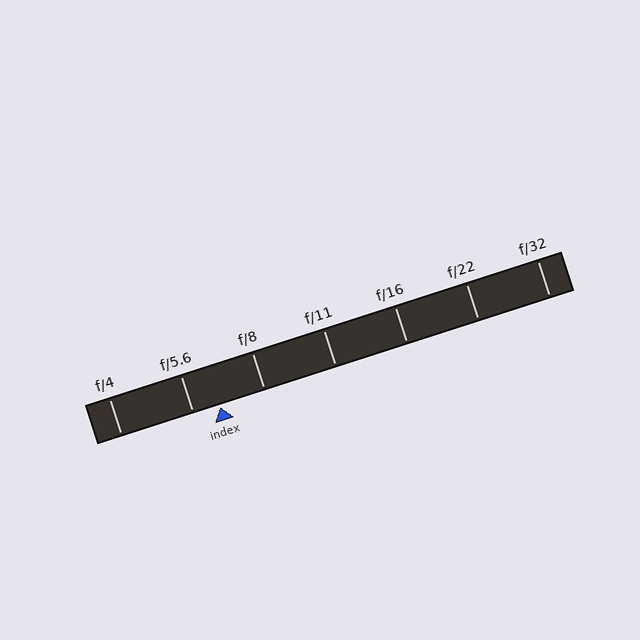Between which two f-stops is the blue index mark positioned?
The index mark is between f/5.6 and f/8.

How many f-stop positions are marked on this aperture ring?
There are 7 f-stop positions marked.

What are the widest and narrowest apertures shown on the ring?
The widest aperture shown is f/4 and the narrowest is f/32.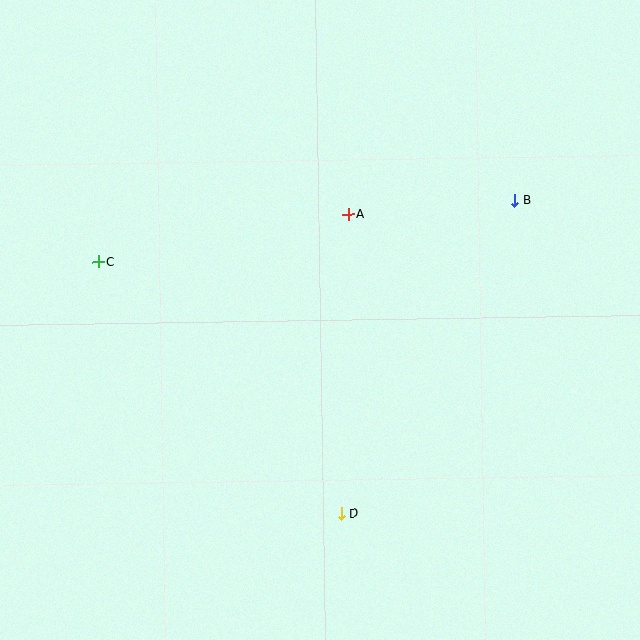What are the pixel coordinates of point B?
Point B is at (515, 200).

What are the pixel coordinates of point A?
Point A is at (349, 214).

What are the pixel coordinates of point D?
Point D is at (341, 514).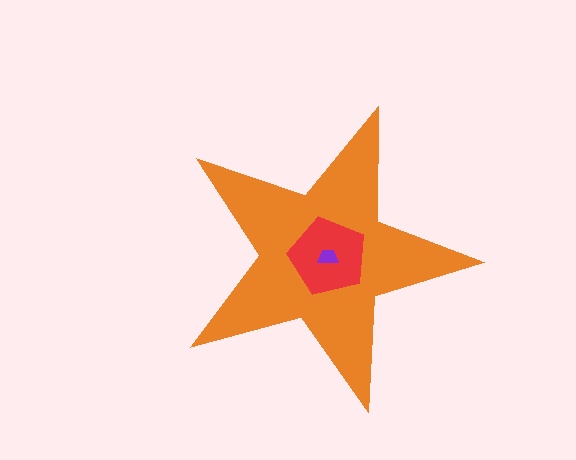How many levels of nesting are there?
3.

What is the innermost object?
The purple trapezoid.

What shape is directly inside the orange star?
The red pentagon.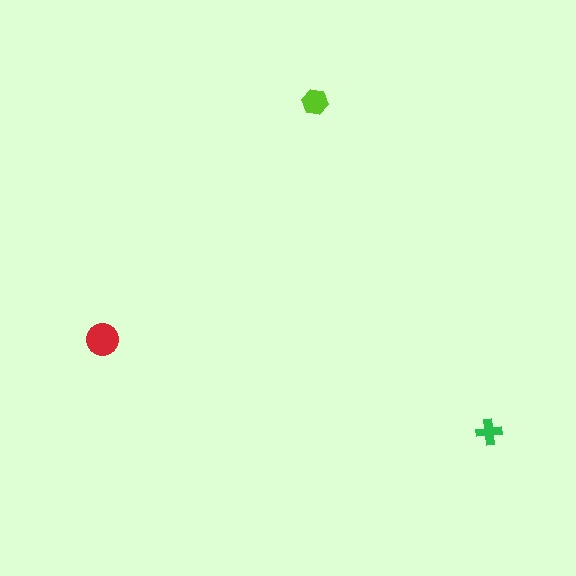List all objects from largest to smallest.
The red circle, the lime hexagon, the green cross.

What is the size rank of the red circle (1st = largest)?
1st.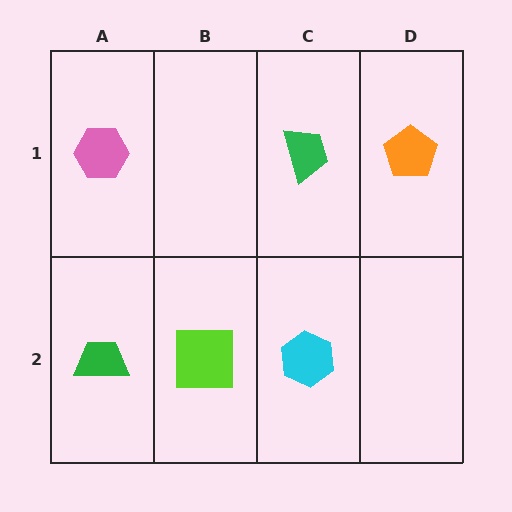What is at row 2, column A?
A green trapezoid.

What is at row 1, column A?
A pink hexagon.